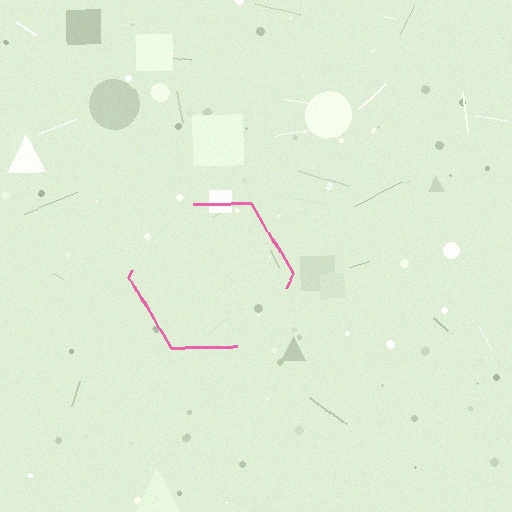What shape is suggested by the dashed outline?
The dashed outline suggests a hexagon.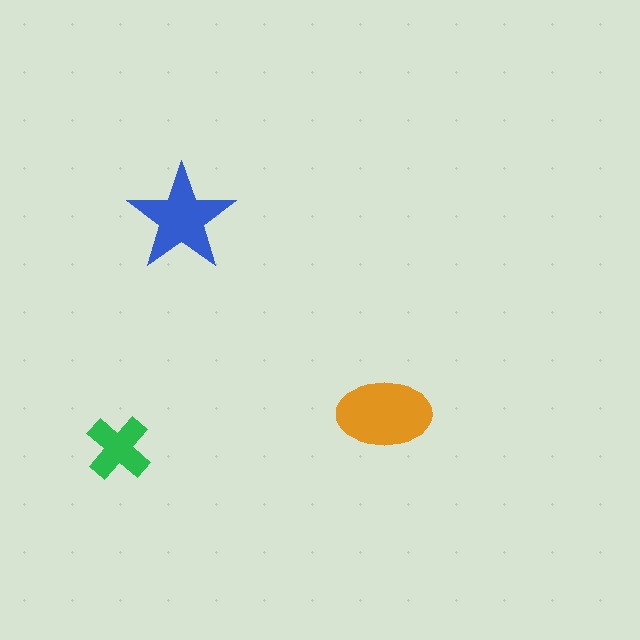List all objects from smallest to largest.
The green cross, the blue star, the orange ellipse.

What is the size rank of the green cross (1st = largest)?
3rd.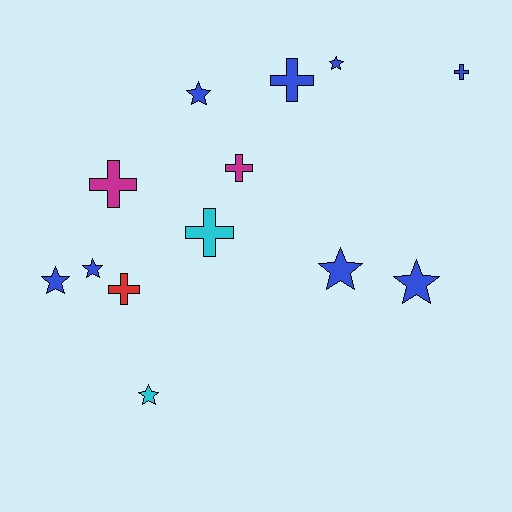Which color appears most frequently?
Blue, with 8 objects.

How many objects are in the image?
There are 13 objects.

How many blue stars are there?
There are 6 blue stars.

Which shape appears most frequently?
Star, with 7 objects.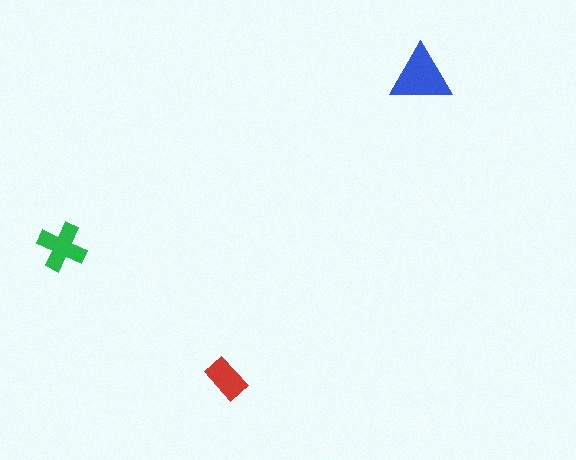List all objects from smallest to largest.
The red rectangle, the green cross, the blue triangle.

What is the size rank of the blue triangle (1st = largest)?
1st.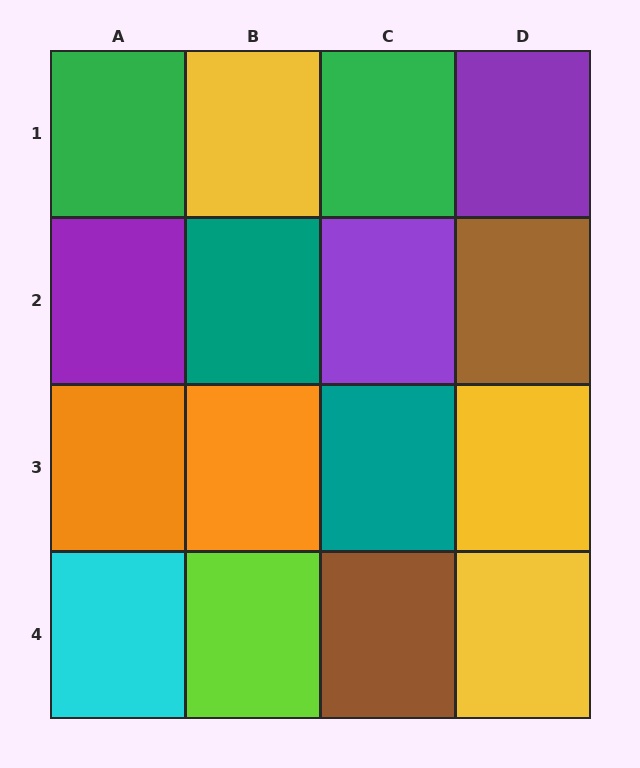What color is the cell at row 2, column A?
Purple.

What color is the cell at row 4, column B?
Lime.